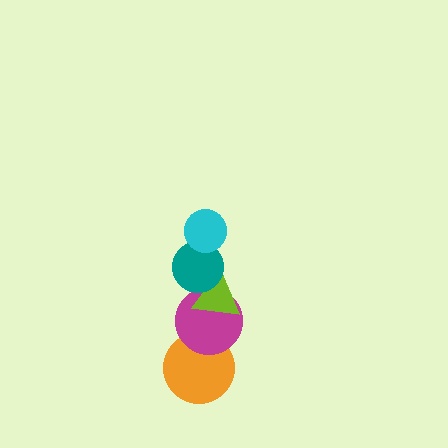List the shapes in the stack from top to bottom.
From top to bottom: the cyan circle, the teal circle, the lime triangle, the magenta circle, the orange circle.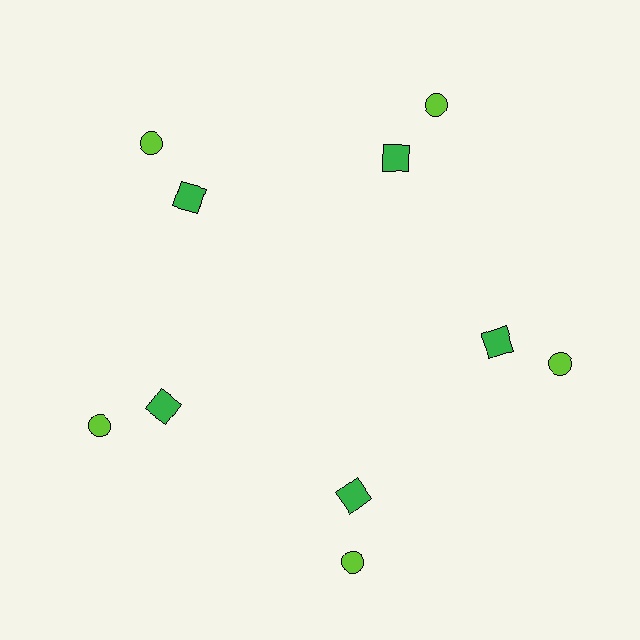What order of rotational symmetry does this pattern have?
This pattern has 5-fold rotational symmetry.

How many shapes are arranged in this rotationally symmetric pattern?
There are 10 shapes, arranged in 5 groups of 2.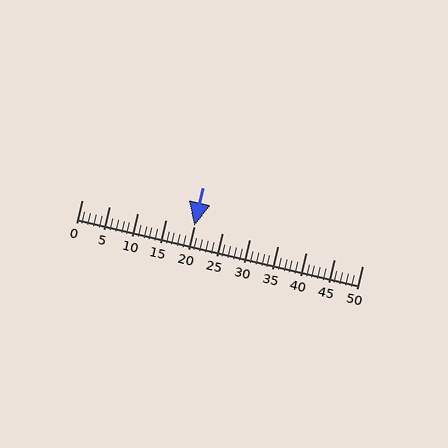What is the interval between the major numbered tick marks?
The major tick marks are spaced 5 units apart.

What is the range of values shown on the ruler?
The ruler shows values from 0 to 50.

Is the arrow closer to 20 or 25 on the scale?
The arrow is closer to 20.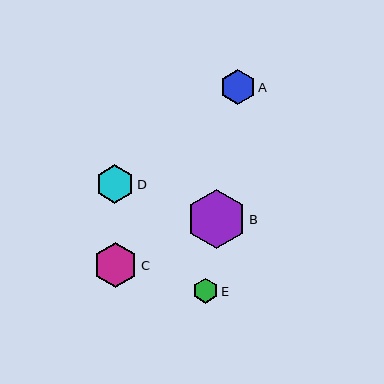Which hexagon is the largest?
Hexagon B is the largest with a size of approximately 60 pixels.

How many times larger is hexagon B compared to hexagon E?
Hexagon B is approximately 2.4 times the size of hexagon E.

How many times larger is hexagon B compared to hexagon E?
Hexagon B is approximately 2.4 times the size of hexagon E.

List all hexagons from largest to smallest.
From largest to smallest: B, C, D, A, E.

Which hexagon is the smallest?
Hexagon E is the smallest with a size of approximately 25 pixels.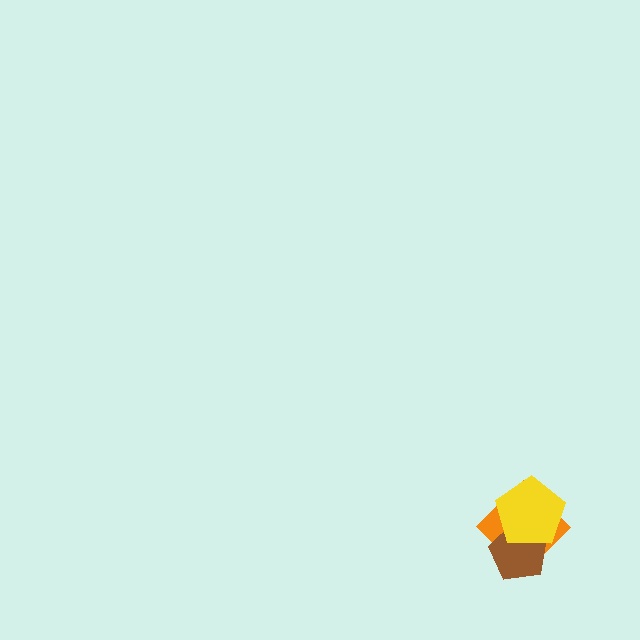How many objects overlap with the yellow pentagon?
2 objects overlap with the yellow pentagon.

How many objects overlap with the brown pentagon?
2 objects overlap with the brown pentagon.